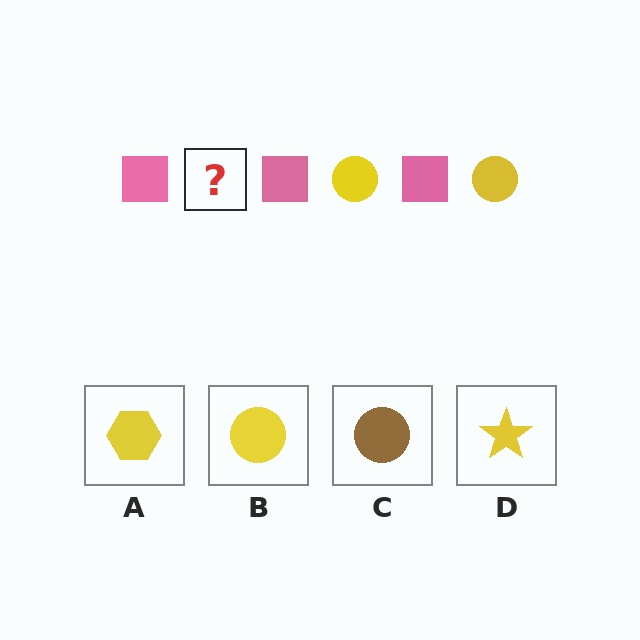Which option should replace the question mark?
Option B.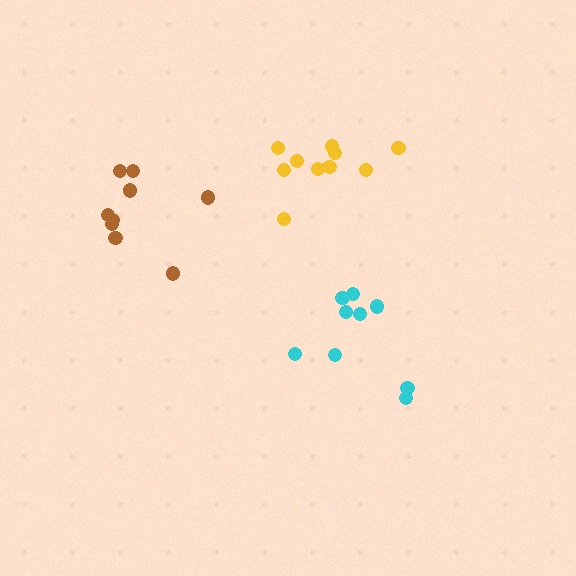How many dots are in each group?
Group 1: 9 dots, Group 2: 10 dots, Group 3: 9 dots (28 total).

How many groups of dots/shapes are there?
There are 3 groups.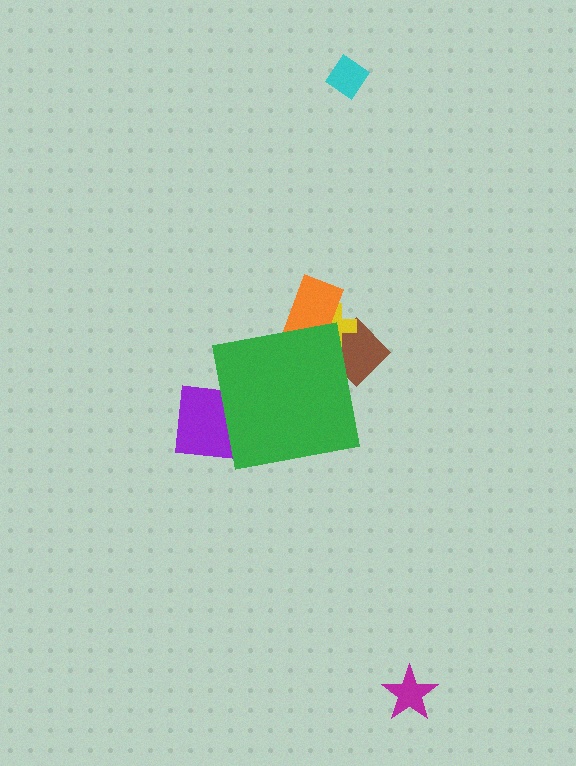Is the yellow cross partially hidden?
Yes, the yellow cross is partially hidden behind the green square.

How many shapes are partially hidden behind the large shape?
4 shapes are partially hidden.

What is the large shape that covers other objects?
A green square.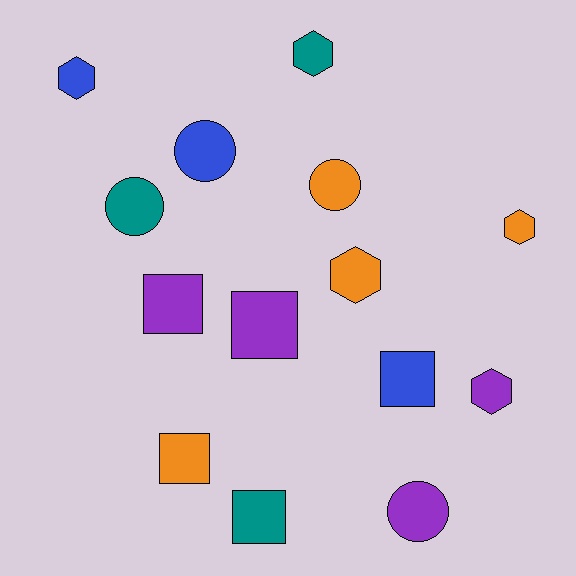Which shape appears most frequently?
Square, with 5 objects.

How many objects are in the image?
There are 14 objects.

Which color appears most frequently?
Purple, with 4 objects.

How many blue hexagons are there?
There is 1 blue hexagon.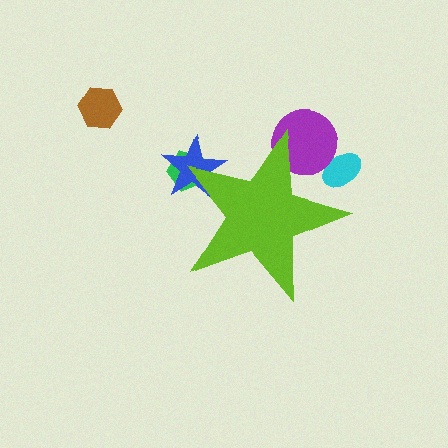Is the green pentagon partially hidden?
Yes, the green pentagon is partially hidden behind the lime star.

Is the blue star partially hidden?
Yes, the blue star is partially hidden behind the lime star.